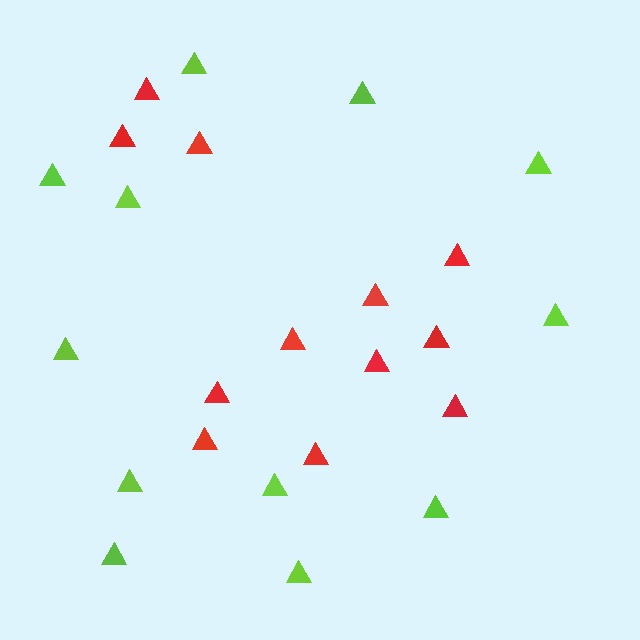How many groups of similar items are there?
There are 2 groups: one group of red triangles (12) and one group of lime triangles (12).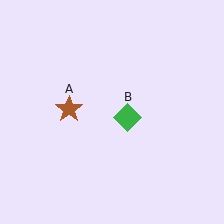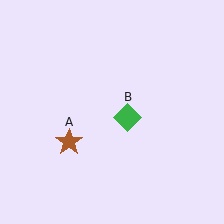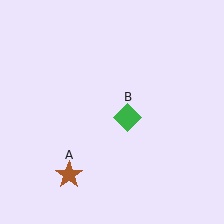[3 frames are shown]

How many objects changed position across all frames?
1 object changed position: brown star (object A).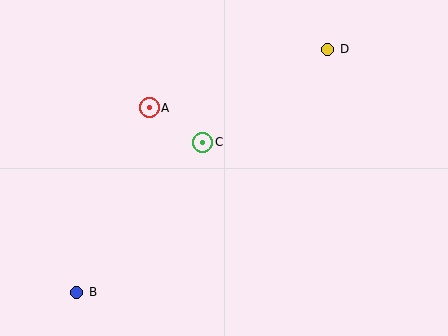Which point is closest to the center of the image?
Point C at (203, 142) is closest to the center.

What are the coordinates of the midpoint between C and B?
The midpoint between C and B is at (140, 217).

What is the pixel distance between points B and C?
The distance between B and C is 196 pixels.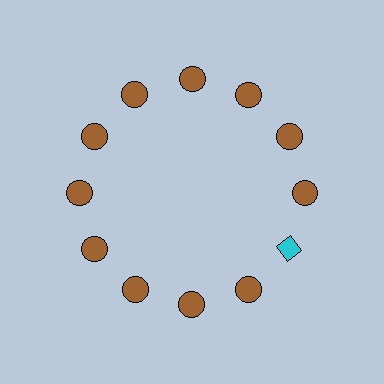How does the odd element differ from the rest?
It differs in both color (cyan instead of brown) and shape (diamond instead of circle).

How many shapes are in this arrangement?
There are 12 shapes arranged in a ring pattern.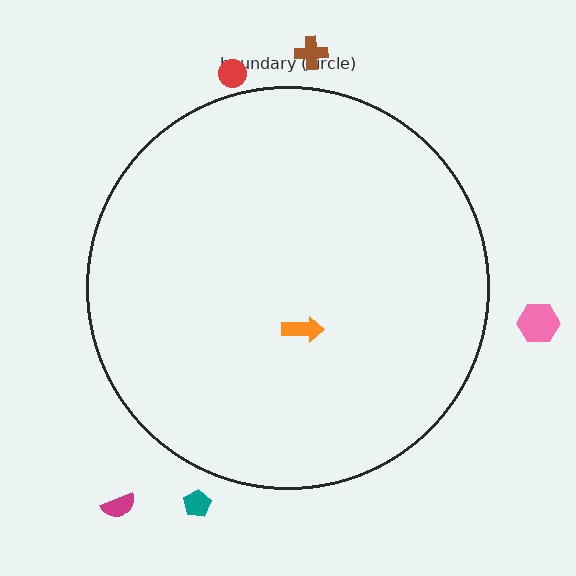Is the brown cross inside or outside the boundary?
Outside.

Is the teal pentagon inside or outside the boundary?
Outside.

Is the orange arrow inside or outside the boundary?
Inside.